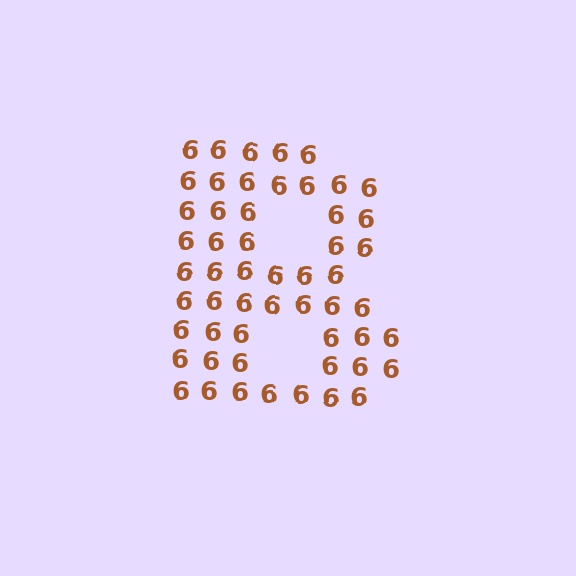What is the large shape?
The large shape is the letter B.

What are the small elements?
The small elements are digit 6's.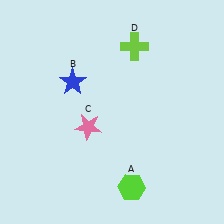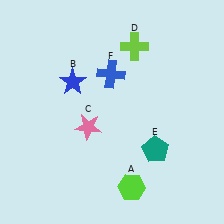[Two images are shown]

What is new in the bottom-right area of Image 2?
A teal pentagon (E) was added in the bottom-right area of Image 2.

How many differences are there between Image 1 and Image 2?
There are 2 differences between the two images.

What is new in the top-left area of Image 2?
A blue cross (F) was added in the top-left area of Image 2.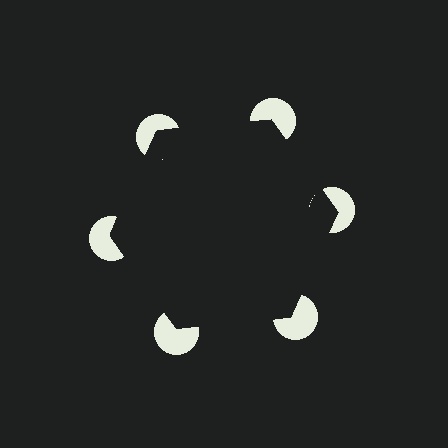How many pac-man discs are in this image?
There are 6 — one at each vertex of the illusory hexagon.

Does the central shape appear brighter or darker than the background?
It typically appears slightly darker than the background, even though no actual brightness change is drawn.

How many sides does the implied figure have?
6 sides.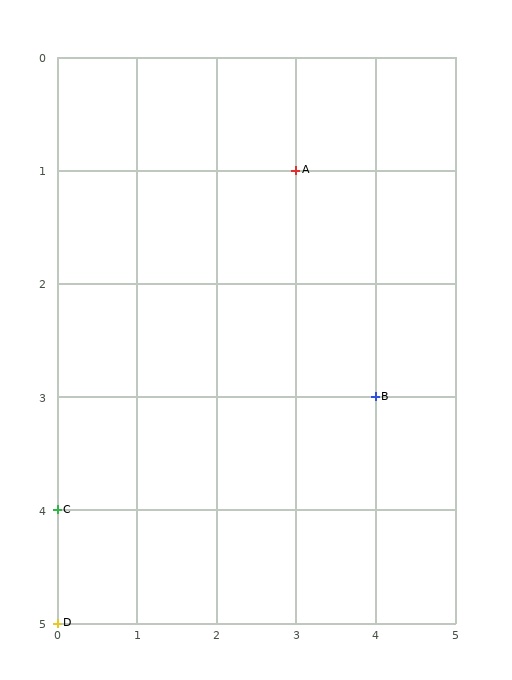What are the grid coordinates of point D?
Point D is at grid coordinates (0, 5).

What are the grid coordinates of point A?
Point A is at grid coordinates (3, 1).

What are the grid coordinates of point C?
Point C is at grid coordinates (0, 4).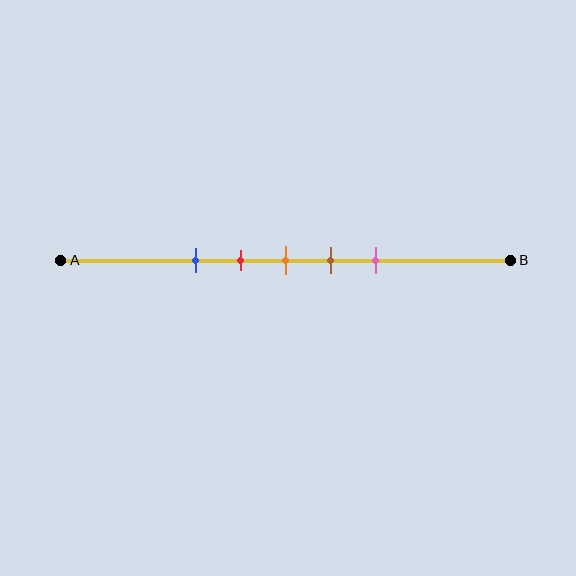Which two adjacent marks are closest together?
The red and orange marks are the closest adjacent pair.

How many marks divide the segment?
There are 5 marks dividing the segment.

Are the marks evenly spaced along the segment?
Yes, the marks are approximately evenly spaced.